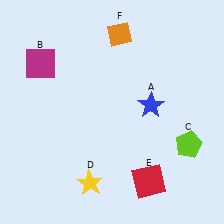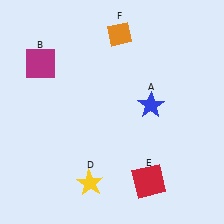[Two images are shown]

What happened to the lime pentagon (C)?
The lime pentagon (C) was removed in Image 2. It was in the bottom-right area of Image 1.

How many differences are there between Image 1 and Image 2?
There is 1 difference between the two images.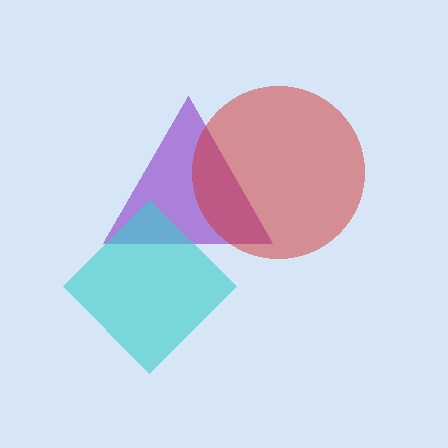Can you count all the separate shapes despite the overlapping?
Yes, there are 3 separate shapes.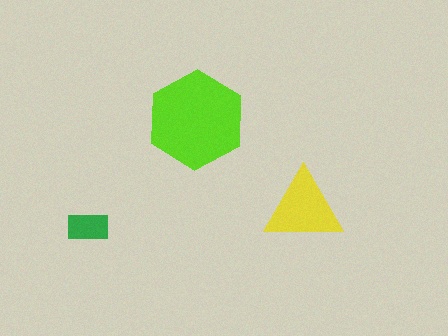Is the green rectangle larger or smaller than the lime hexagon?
Smaller.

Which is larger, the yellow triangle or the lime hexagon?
The lime hexagon.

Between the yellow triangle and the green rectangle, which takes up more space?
The yellow triangle.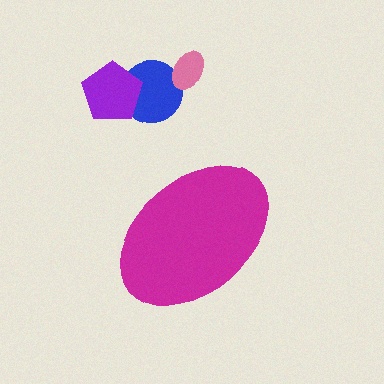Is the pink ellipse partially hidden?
No, the pink ellipse is fully visible.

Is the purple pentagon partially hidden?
No, the purple pentagon is fully visible.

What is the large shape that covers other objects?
A magenta ellipse.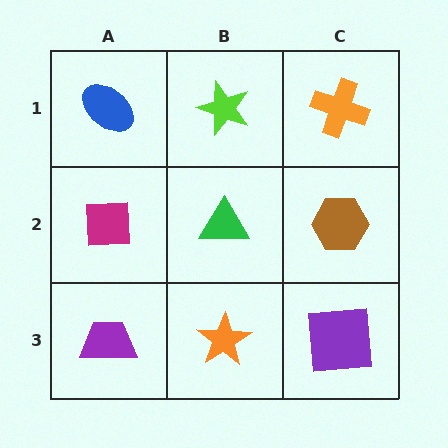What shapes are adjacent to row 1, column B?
A green triangle (row 2, column B), a blue ellipse (row 1, column A), an orange cross (row 1, column C).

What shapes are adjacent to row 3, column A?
A magenta square (row 2, column A), an orange star (row 3, column B).